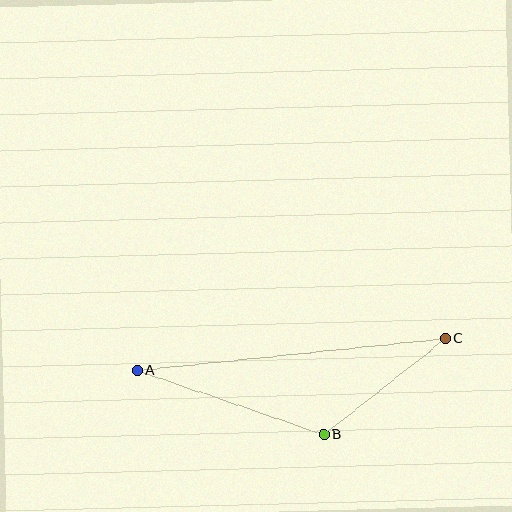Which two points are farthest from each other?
Points A and C are farthest from each other.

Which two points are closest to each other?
Points B and C are closest to each other.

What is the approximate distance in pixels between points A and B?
The distance between A and B is approximately 198 pixels.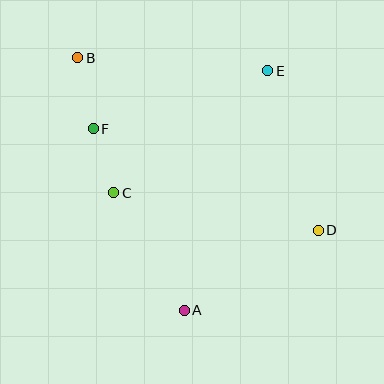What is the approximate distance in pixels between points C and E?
The distance between C and E is approximately 197 pixels.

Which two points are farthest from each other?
Points B and D are farthest from each other.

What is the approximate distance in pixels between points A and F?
The distance between A and F is approximately 203 pixels.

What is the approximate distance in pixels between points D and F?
The distance between D and F is approximately 247 pixels.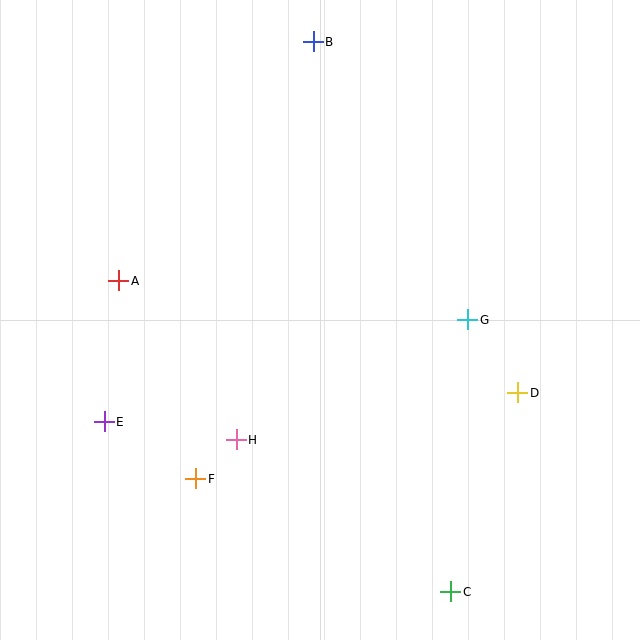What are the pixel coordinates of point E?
Point E is at (104, 422).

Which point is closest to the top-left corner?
Point A is closest to the top-left corner.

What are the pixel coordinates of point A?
Point A is at (119, 281).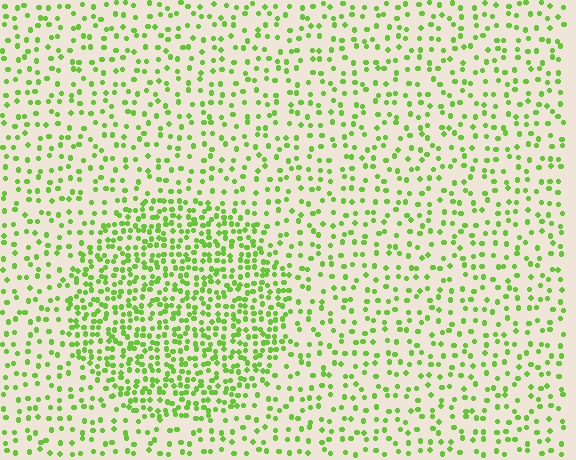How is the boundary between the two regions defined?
The boundary is defined by a change in element density (approximately 2.2x ratio). All elements are the same color, size, and shape.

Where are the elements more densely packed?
The elements are more densely packed inside the circle boundary.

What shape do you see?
I see a circle.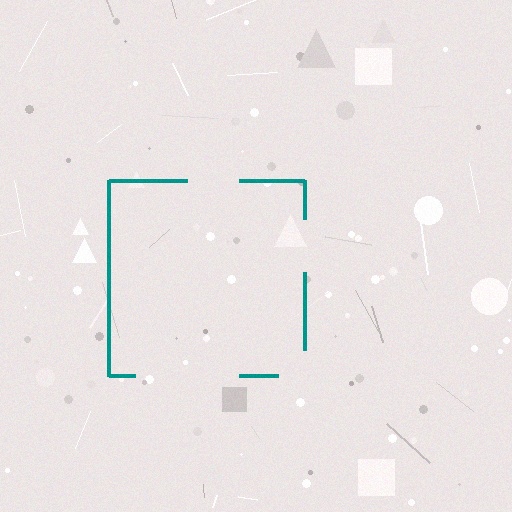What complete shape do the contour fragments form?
The contour fragments form a square.